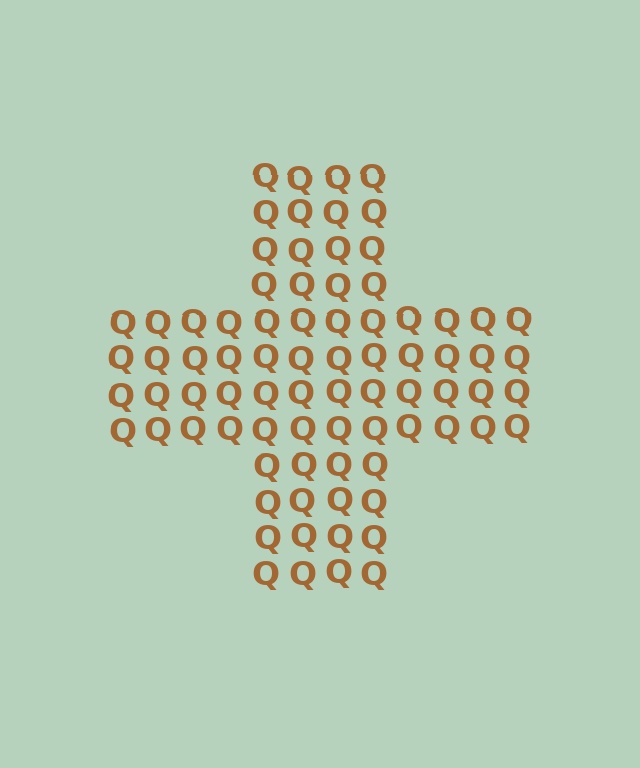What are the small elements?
The small elements are letter Q's.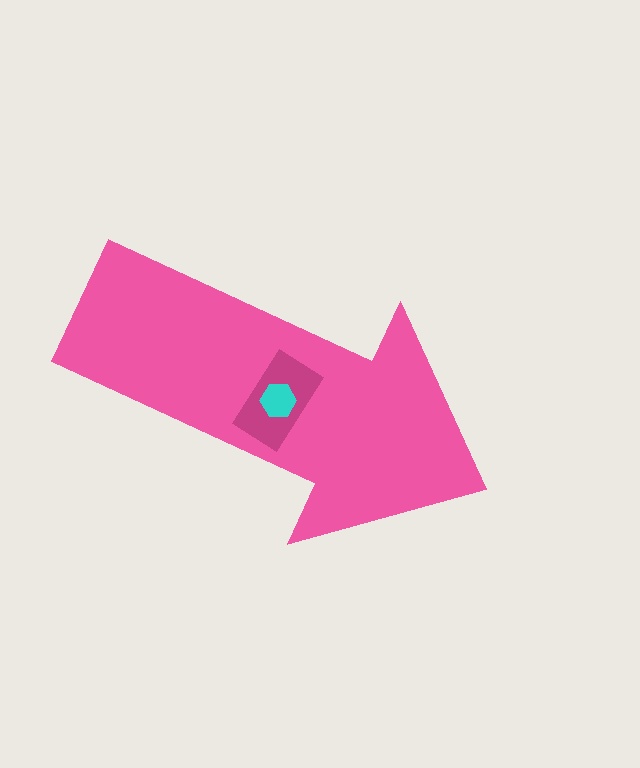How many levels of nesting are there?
3.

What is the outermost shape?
The pink arrow.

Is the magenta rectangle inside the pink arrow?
Yes.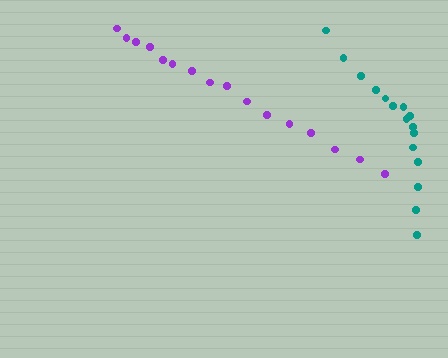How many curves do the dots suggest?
There are 2 distinct paths.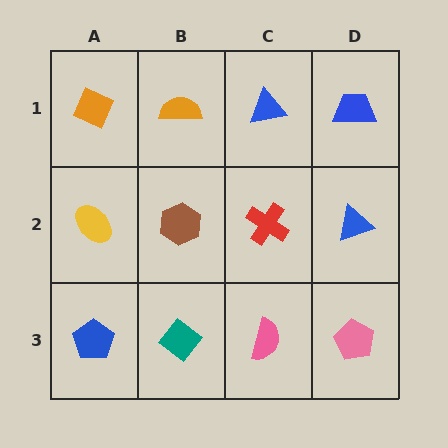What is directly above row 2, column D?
A blue trapezoid.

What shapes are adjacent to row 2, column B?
An orange semicircle (row 1, column B), a teal diamond (row 3, column B), a yellow ellipse (row 2, column A), a red cross (row 2, column C).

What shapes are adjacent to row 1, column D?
A blue triangle (row 2, column D), a blue triangle (row 1, column C).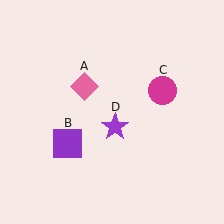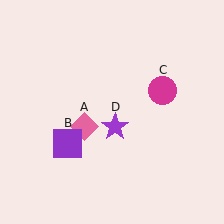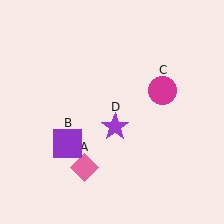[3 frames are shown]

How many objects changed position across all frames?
1 object changed position: pink diamond (object A).